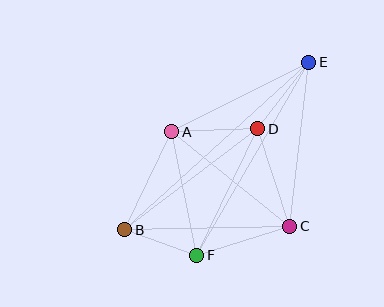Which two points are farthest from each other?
Points B and E are farthest from each other.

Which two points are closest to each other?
Points B and F are closest to each other.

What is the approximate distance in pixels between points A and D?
The distance between A and D is approximately 86 pixels.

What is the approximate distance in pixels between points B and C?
The distance between B and C is approximately 165 pixels.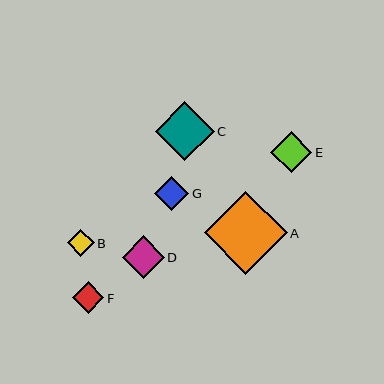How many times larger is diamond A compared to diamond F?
Diamond A is approximately 2.6 times the size of diamond F.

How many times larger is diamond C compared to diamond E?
Diamond C is approximately 1.4 times the size of diamond E.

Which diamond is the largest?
Diamond A is the largest with a size of approximately 83 pixels.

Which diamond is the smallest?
Diamond B is the smallest with a size of approximately 27 pixels.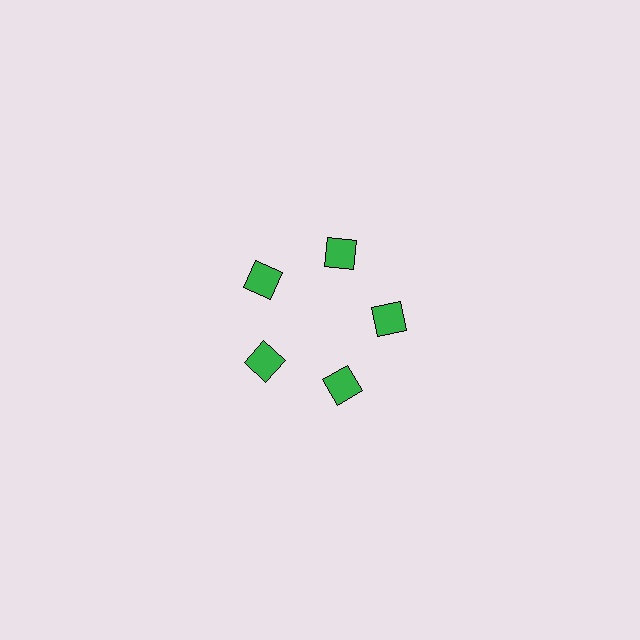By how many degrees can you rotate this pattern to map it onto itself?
The pattern maps onto itself every 72 degrees of rotation.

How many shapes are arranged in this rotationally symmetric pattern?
There are 5 shapes, arranged in 5 groups of 1.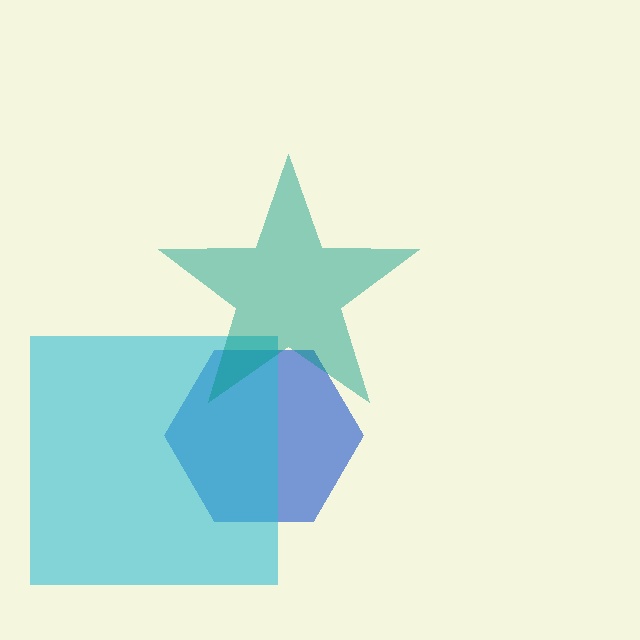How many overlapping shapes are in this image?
There are 3 overlapping shapes in the image.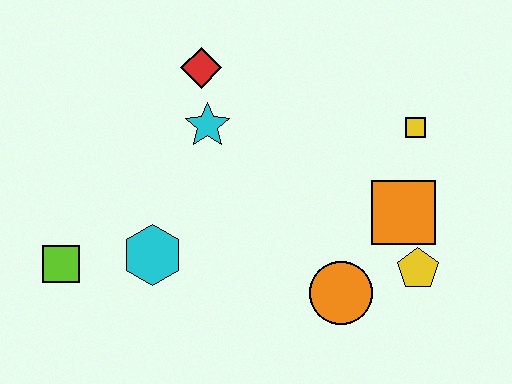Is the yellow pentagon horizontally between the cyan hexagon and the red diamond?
No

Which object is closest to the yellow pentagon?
The orange square is closest to the yellow pentagon.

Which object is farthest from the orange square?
The lime square is farthest from the orange square.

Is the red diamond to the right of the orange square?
No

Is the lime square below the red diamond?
Yes